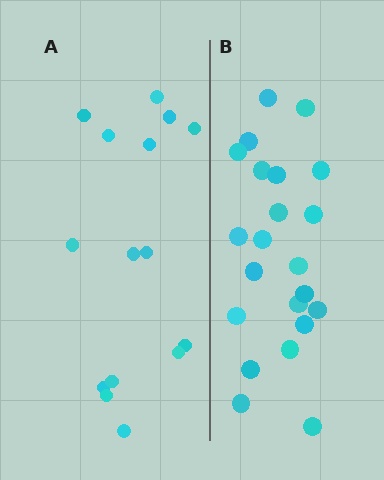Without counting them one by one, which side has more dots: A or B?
Region B (the right region) has more dots.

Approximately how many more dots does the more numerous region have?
Region B has roughly 8 or so more dots than region A.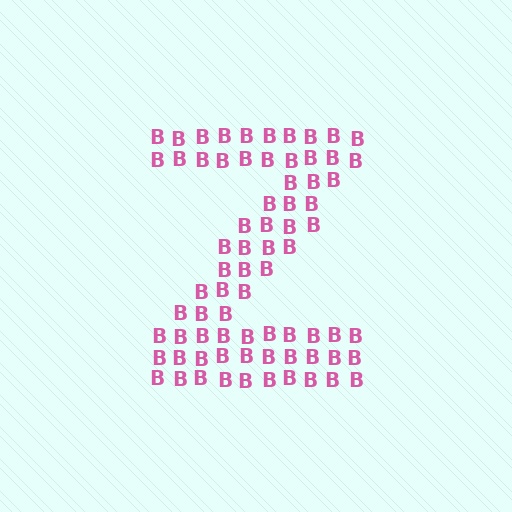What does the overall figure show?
The overall figure shows the letter Z.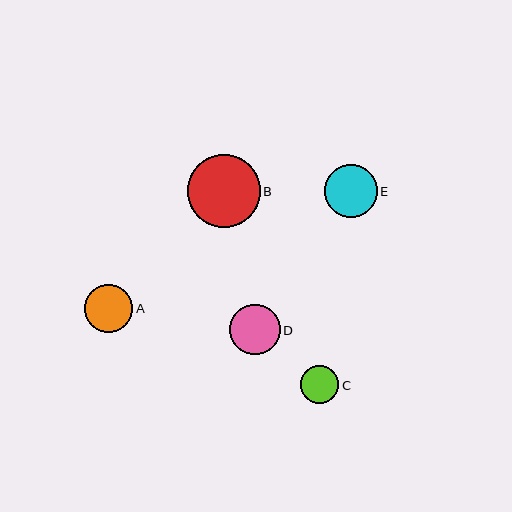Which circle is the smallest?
Circle C is the smallest with a size of approximately 38 pixels.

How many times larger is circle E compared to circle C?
Circle E is approximately 1.4 times the size of circle C.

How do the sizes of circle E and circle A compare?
Circle E and circle A are approximately the same size.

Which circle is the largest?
Circle B is the largest with a size of approximately 73 pixels.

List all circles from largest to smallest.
From largest to smallest: B, E, D, A, C.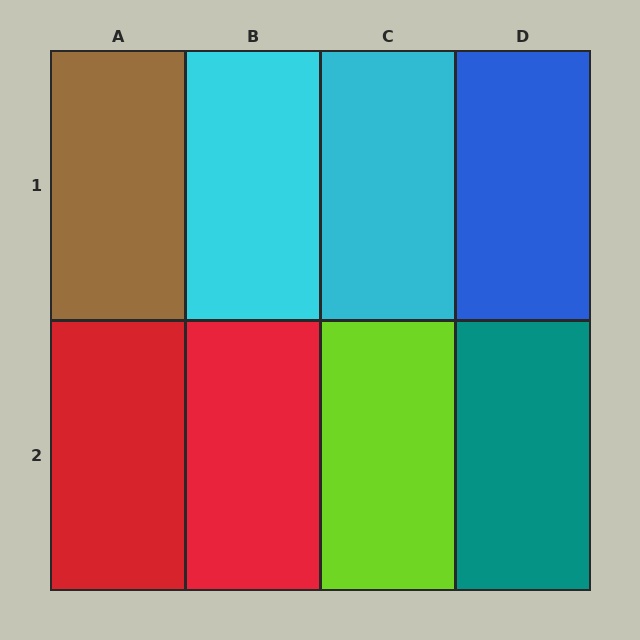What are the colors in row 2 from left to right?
Red, red, lime, teal.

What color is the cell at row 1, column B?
Cyan.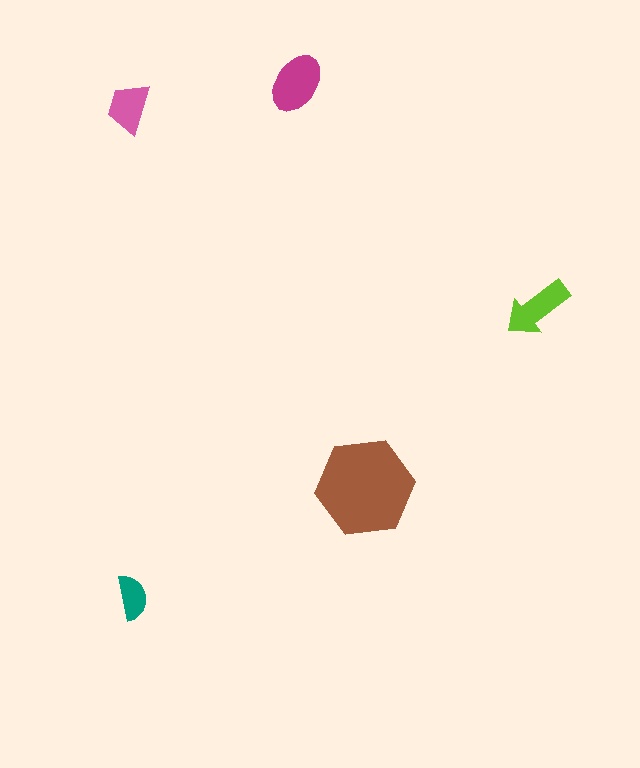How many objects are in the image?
There are 5 objects in the image.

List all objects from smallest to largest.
The teal semicircle, the pink trapezoid, the lime arrow, the magenta ellipse, the brown hexagon.